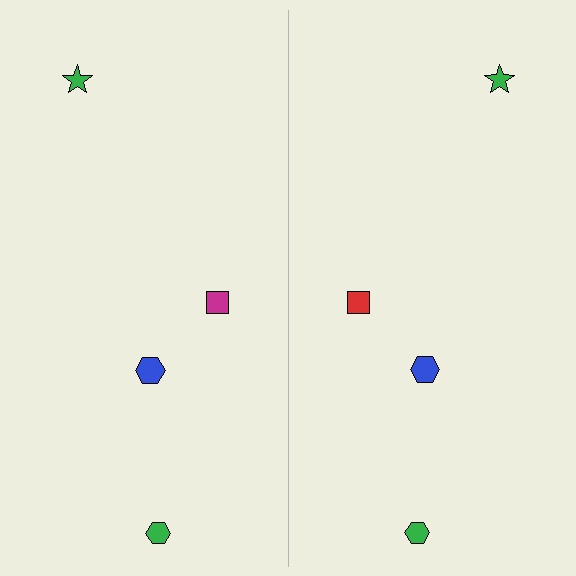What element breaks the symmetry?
The red square on the right side breaks the symmetry — its mirror counterpart is magenta.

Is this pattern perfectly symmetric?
No, the pattern is not perfectly symmetric. The red square on the right side breaks the symmetry — its mirror counterpart is magenta.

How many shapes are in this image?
There are 8 shapes in this image.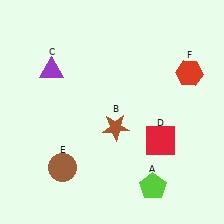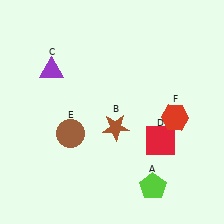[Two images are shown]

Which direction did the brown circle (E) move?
The brown circle (E) moved up.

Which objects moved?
The objects that moved are: the brown circle (E), the red hexagon (F).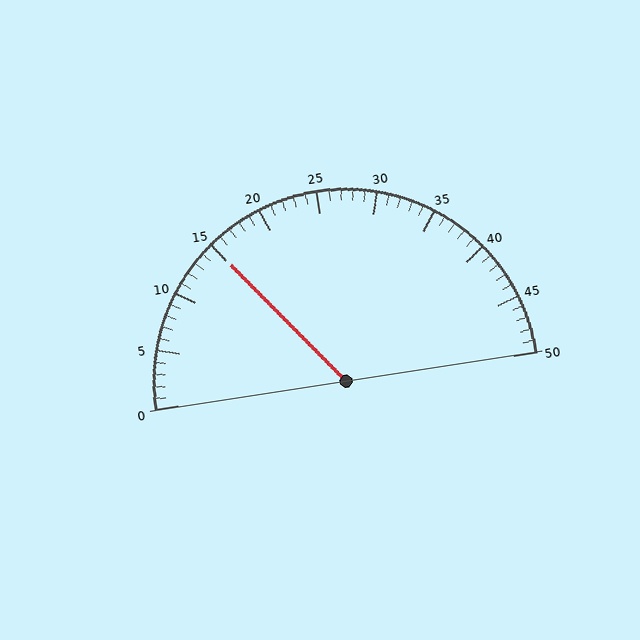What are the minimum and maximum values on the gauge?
The gauge ranges from 0 to 50.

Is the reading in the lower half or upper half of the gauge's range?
The reading is in the lower half of the range (0 to 50).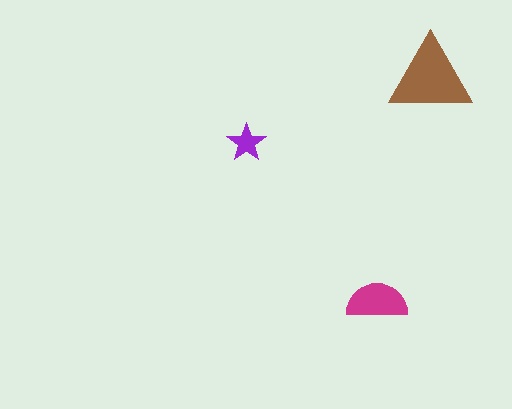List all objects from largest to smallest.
The brown triangle, the magenta semicircle, the purple star.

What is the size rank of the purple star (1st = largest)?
3rd.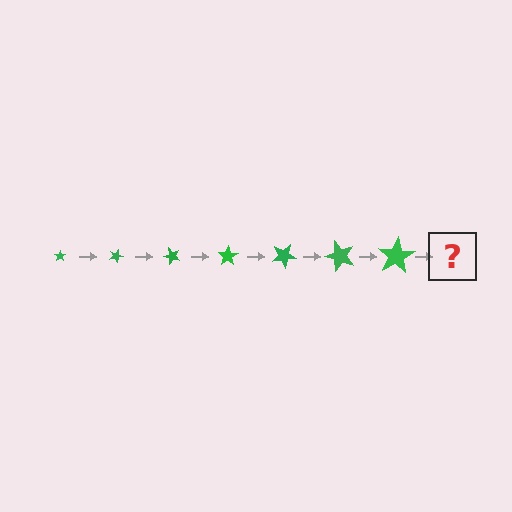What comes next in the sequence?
The next element should be a star, larger than the previous one and rotated 175 degrees from the start.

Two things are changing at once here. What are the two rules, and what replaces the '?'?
The two rules are that the star grows larger each step and it rotates 25 degrees each step. The '?' should be a star, larger than the previous one and rotated 175 degrees from the start.